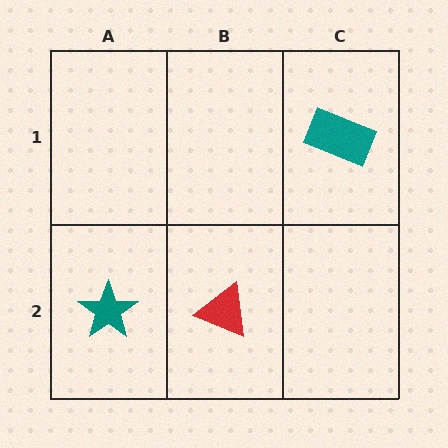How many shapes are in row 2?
2 shapes.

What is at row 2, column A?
A teal star.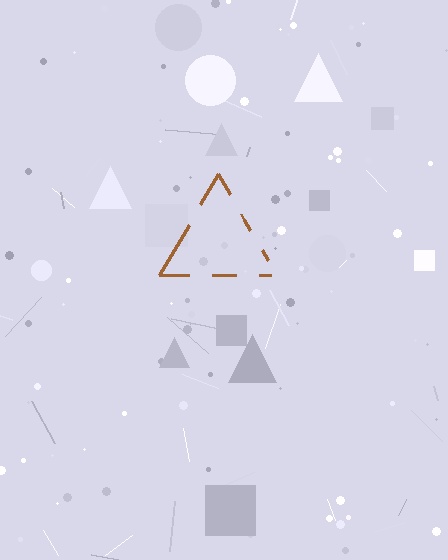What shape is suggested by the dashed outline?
The dashed outline suggests a triangle.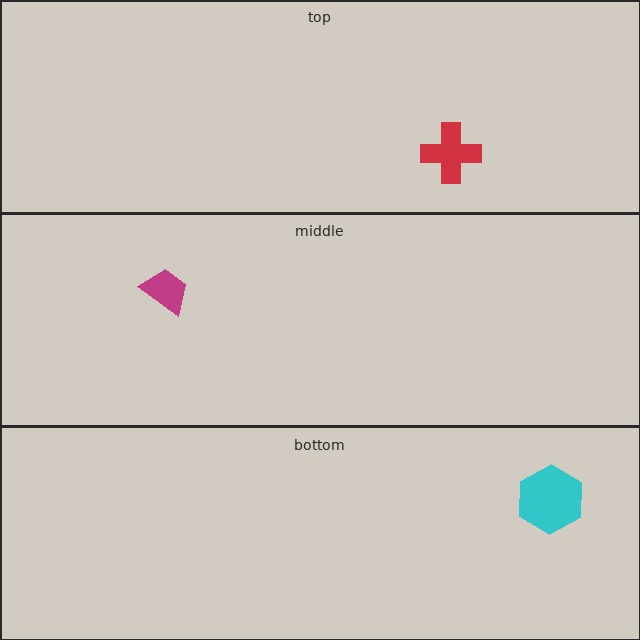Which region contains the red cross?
The top region.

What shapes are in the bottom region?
The cyan hexagon.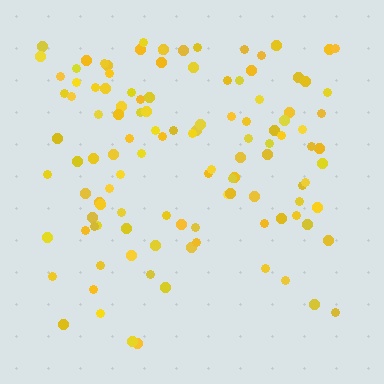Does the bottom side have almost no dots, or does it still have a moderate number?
Still a moderate number, just noticeably fewer than the top.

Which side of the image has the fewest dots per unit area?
The bottom.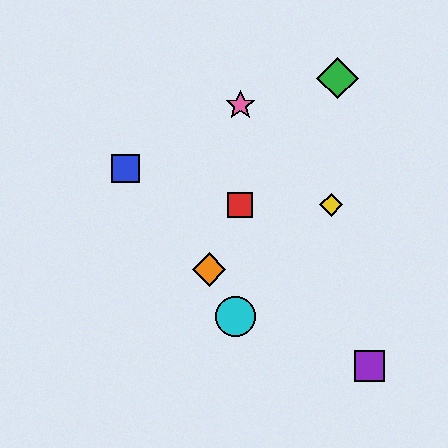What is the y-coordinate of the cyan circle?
The cyan circle is at y≈316.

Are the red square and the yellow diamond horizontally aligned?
Yes, both are at y≈205.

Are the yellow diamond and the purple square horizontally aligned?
No, the yellow diamond is at y≈205 and the purple square is at y≈366.